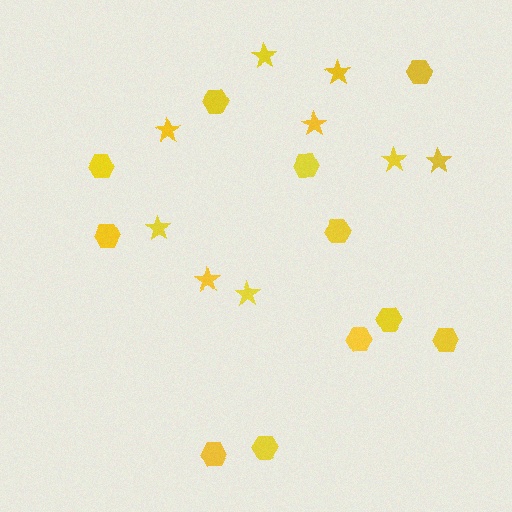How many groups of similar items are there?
There are 2 groups: one group of stars (9) and one group of hexagons (11).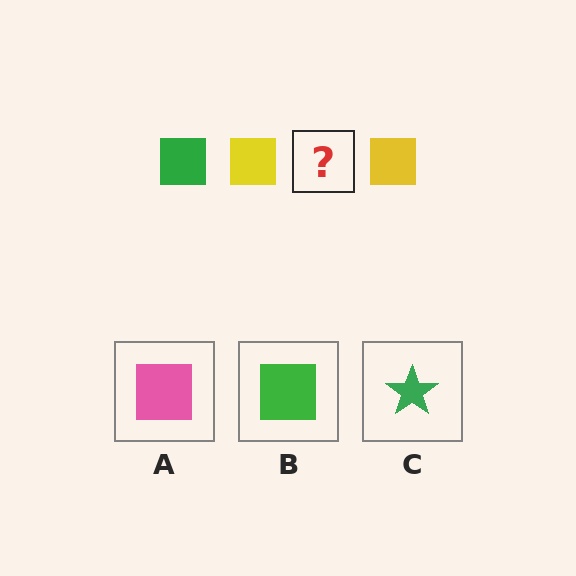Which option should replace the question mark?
Option B.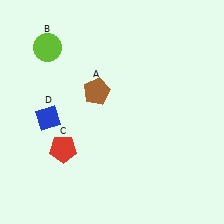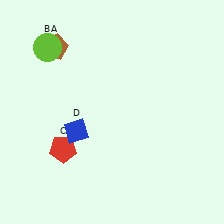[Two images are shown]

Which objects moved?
The objects that moved are: the brown pentagon (A), the blue diamond (D).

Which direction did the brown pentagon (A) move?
The brown pentagon (A) moved up.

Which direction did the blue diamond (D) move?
The blue diamond (D) moved right.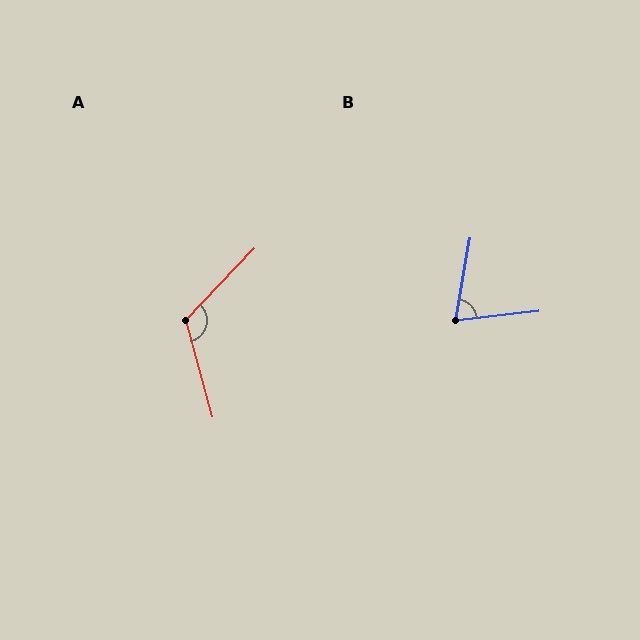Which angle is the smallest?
B, at approximately 74 degrees.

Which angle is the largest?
A, at approximately 121 degrees.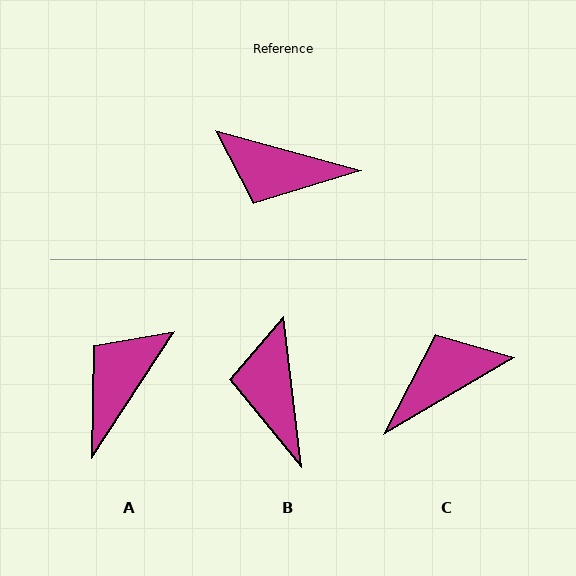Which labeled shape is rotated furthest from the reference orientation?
C, about 134 degrees away.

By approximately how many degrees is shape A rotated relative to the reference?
Approximately 108 degrees clockwise.